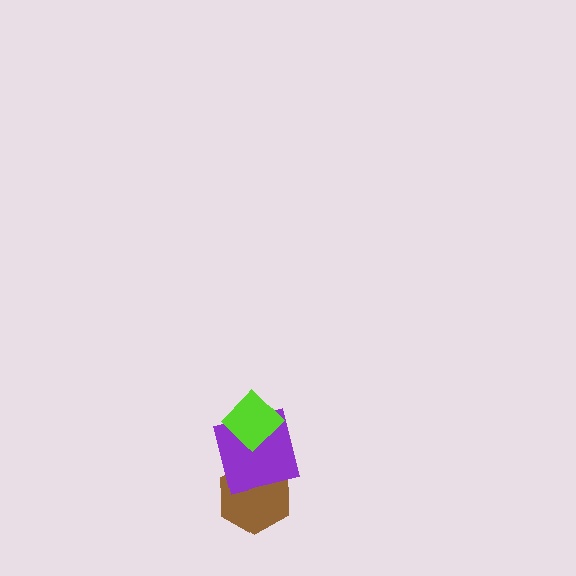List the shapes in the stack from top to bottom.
From top to bottom: the lime diamond, the purple square, the brown hexagon.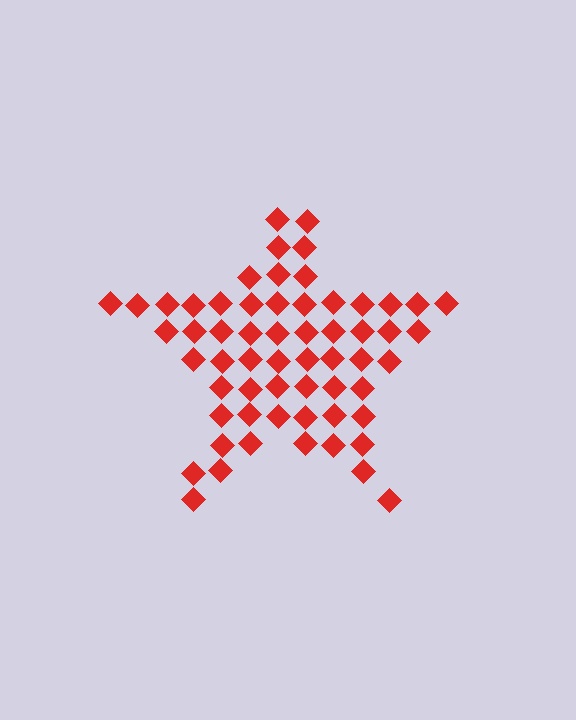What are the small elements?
The small elements are diamonds.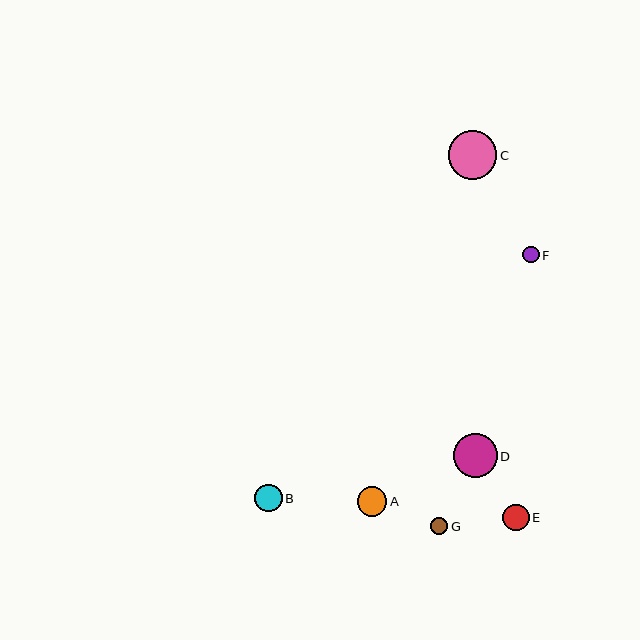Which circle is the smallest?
Circle F is the smallest with a size of approximately 16 pixels.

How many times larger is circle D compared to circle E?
Circle D is approximately 1.6 times the size of circle E.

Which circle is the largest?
Circle C is the largest with a size of approximately 48 pixels.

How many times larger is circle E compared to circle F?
Circle E is approximately 1.7 times the size of circle F.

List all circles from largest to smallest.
From largest to smallest: C, D, A, B, E, G, F.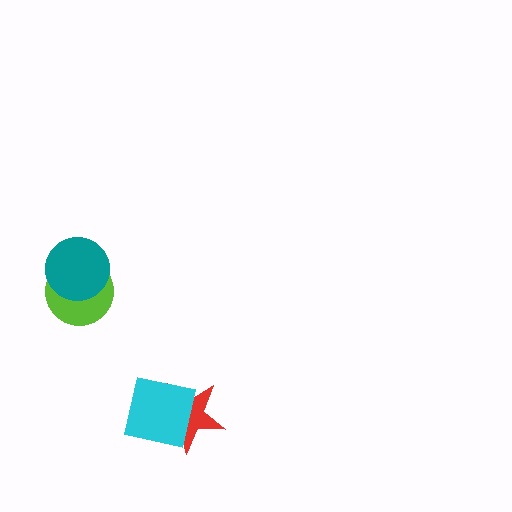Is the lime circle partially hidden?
Yes, it is partially covered by another shape.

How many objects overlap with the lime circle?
1 object overlaps with the lime circle.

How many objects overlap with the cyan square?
1 object overlaps with the cyan square.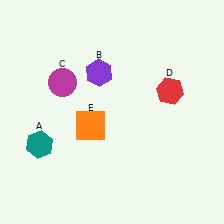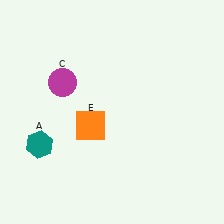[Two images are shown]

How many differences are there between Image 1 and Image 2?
There are 2 differences between the two images.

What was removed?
The red hexagon (D), the purple hexagon (B) were removed in Image 2.